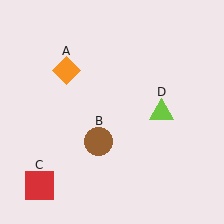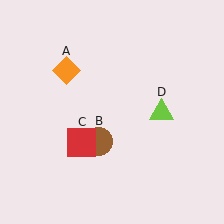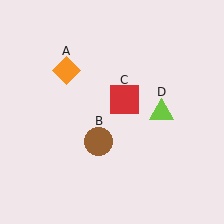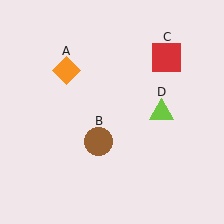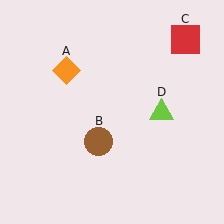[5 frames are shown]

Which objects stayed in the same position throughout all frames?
Orange diamond (object A) and brown circle (object B) and lime triangle (object D) remained stationary.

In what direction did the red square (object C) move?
The red square (object C) moved up and to the right.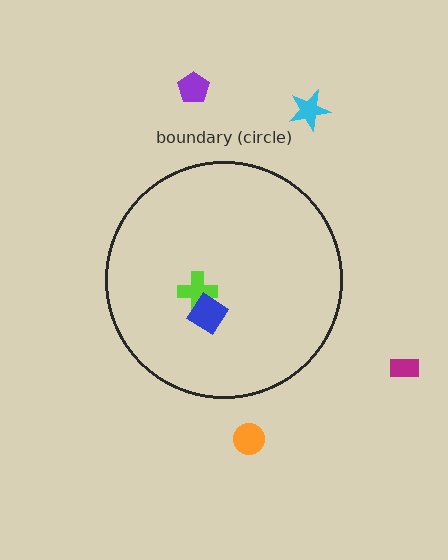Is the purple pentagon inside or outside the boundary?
Outside.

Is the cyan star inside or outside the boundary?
Outside.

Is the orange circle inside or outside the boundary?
Outside.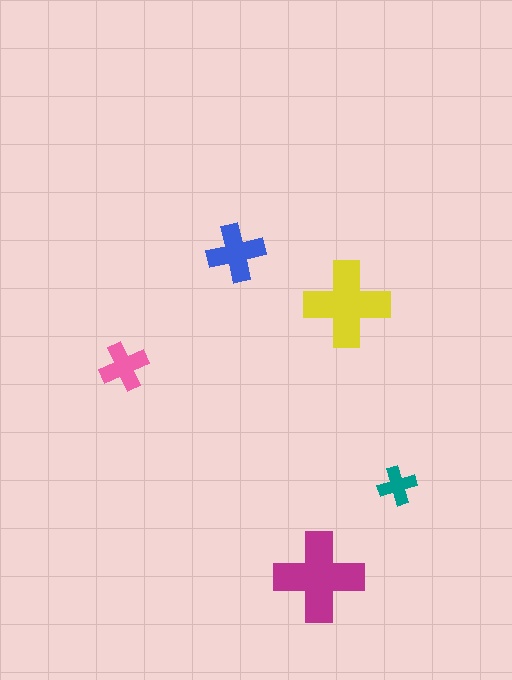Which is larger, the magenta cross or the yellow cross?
The magenta one.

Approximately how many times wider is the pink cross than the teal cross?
About 1.5 times wider.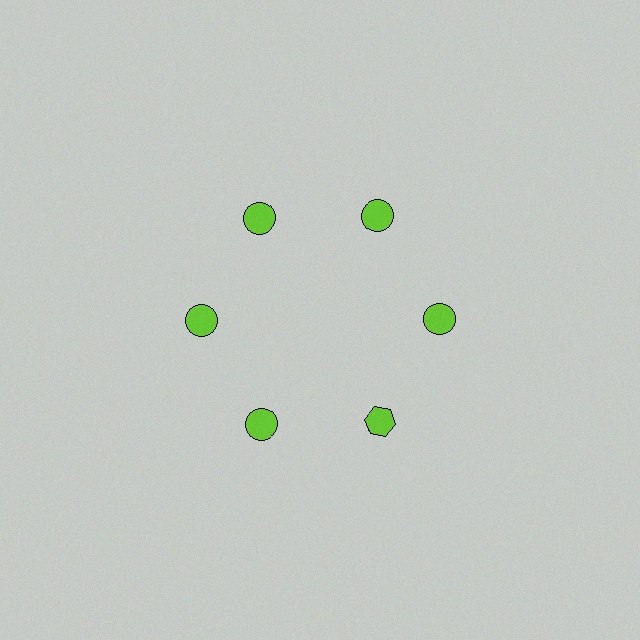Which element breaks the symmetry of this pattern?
The lime hexagon at roughly the 5 o'clock position breaks the symmetry. All other shapes are lime circles.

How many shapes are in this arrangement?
There are 6 shapes arranged in a ring pattern.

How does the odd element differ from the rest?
It has a different shape: hexagon instead of circle.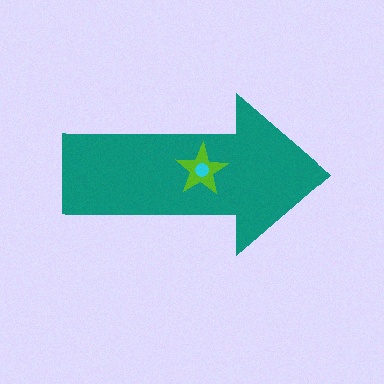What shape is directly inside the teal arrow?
The lime star.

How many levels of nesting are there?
3.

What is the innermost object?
The cyan circle.